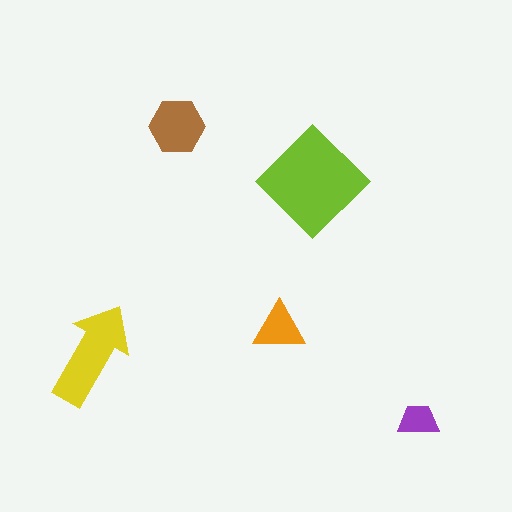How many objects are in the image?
There are 5 objects in the image.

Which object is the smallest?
The purple trapezoid.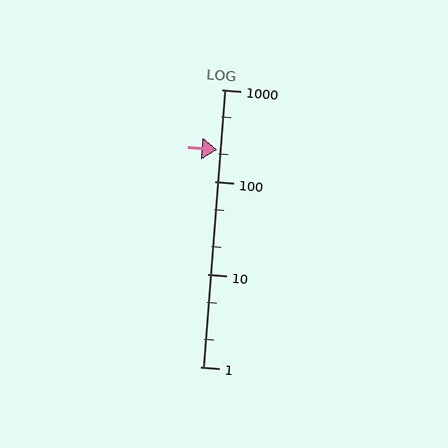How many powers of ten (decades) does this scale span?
The scale spans 3 decades, from 1 to 1000.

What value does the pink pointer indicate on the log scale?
The pointer indicates approximately 220.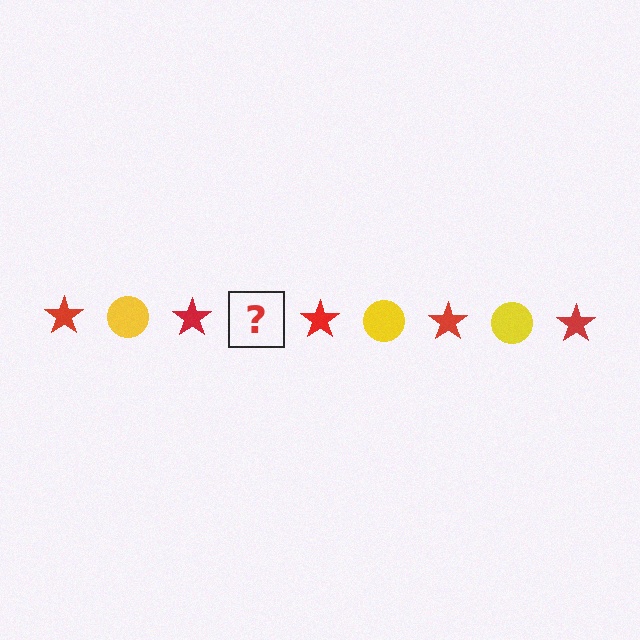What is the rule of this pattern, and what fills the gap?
The rule is that the pattern alternates between red star and yellow circle. The gap should be filled with a yellow circle.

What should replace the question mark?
The question mark should be replaced with a yellow circle.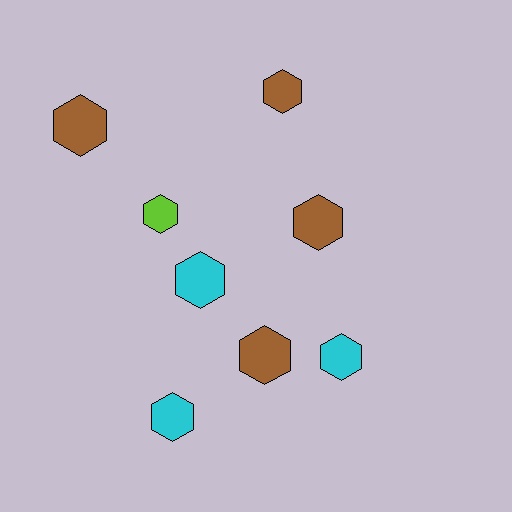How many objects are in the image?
There are 8 objects.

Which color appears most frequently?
Brown, with 4 objects.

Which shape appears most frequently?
Hexagon, with 8 objects.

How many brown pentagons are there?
There are no brown pentagons.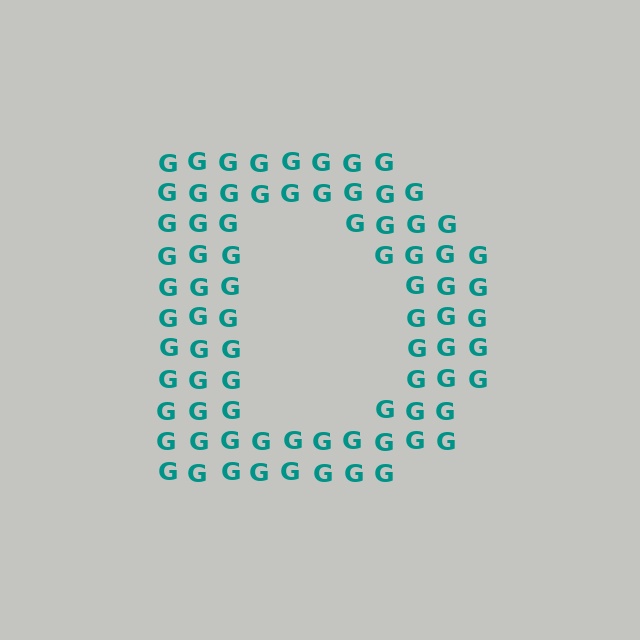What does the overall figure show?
The overall figure shows the letter D.